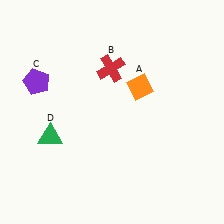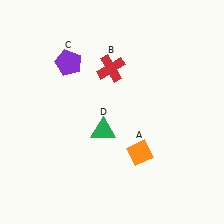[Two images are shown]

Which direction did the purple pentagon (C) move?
The purple pentagon (C) moved right.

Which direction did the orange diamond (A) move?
The orange diamond (A) moved down.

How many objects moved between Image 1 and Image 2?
3 objects moved between the two images.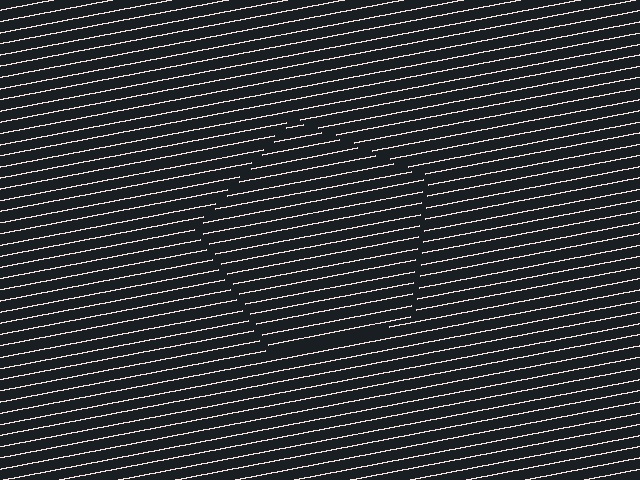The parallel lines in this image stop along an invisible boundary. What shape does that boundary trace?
An illusory pentagon. The interior of the shape contains the same grating, shifted by half a period — the contour is defined by the phase discontinuity where line-ends from the inner and outer gratings abut.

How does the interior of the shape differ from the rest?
The interior of the shape contains the same grating, shifted by half a period — the contour is defined by the phase discontinuity where line-ends from the inner and outer gratings abut.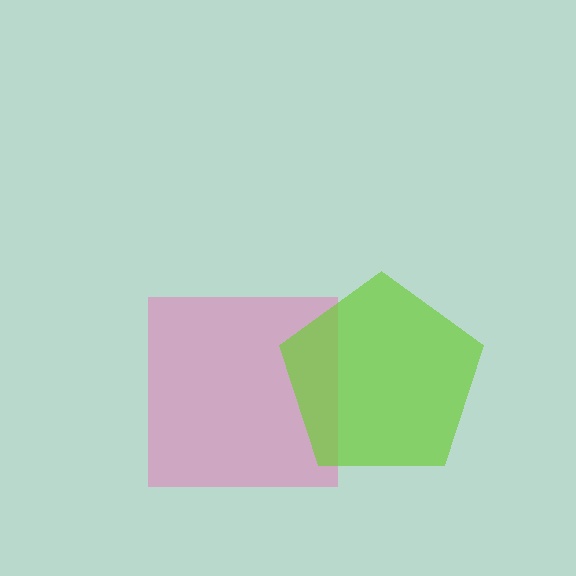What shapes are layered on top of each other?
The layered shapes are: a pink square, a lime pentagon.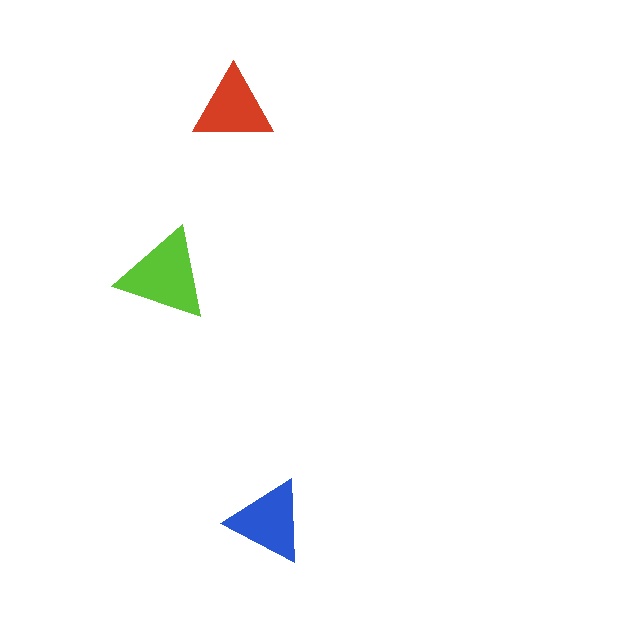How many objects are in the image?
There are 3 objects in the image.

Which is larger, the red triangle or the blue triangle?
The blue one.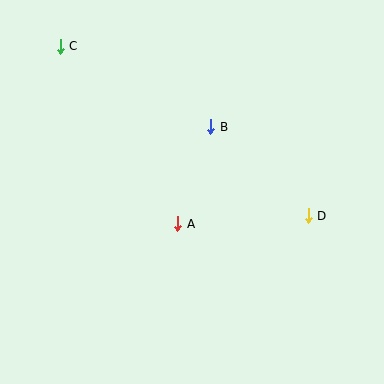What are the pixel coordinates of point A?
Point A is at (178, 224).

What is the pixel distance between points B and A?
The distance between B and A is 103 pixels.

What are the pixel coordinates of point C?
Point C is at (60, 46).